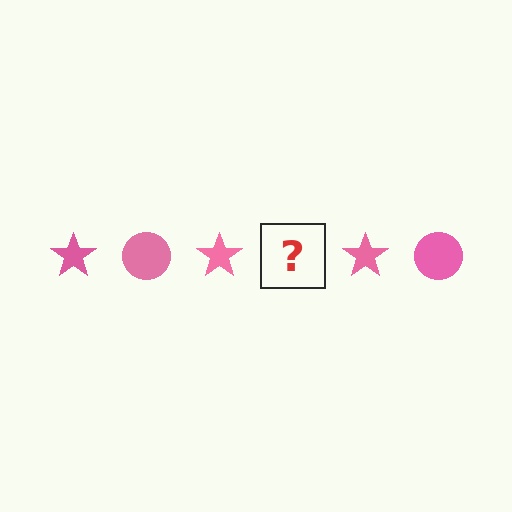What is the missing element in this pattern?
The missing element is a pink circle.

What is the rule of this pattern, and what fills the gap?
The rule is that the pattern cycles through star, circle shapes in pink. The gap should be filled with a pink circle.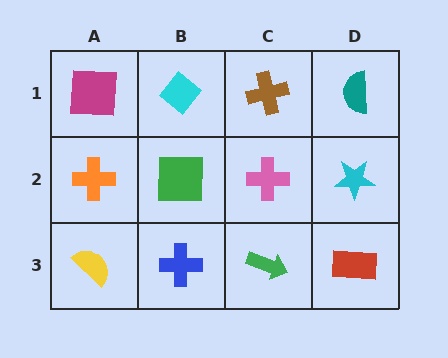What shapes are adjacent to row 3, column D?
A cyan star (row 2, column D), a green arrow (row 3, column C).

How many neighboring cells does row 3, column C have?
3.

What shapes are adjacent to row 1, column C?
A pink cross (row 2, column C), a cyan diamond (row 1, column B), a teal semicircle (row 1, column D).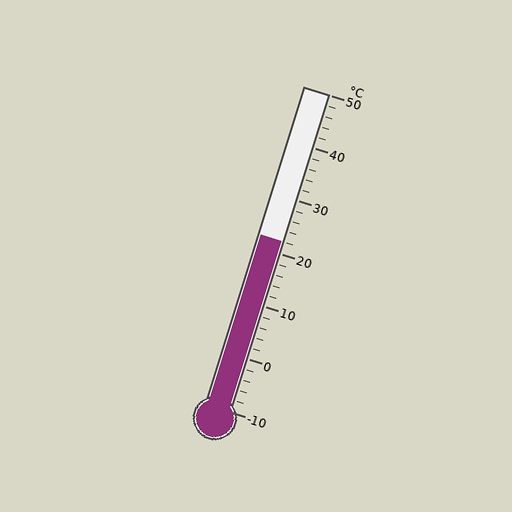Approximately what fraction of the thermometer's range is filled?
The thermometer is filled to approximately 55% of its range.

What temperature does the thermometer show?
The thermometer shows approximately 22°C.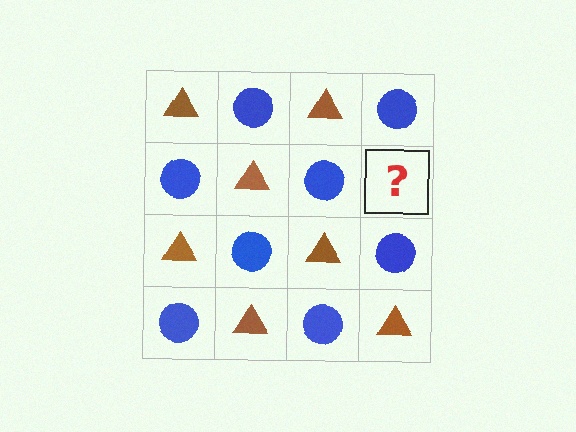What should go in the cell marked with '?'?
The missing cell should contain a brown triangle.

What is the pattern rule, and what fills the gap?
The rule is that it alternates brown triangle and blue circle in a checkerboard pattern. The gap should be filled with a brown triangle.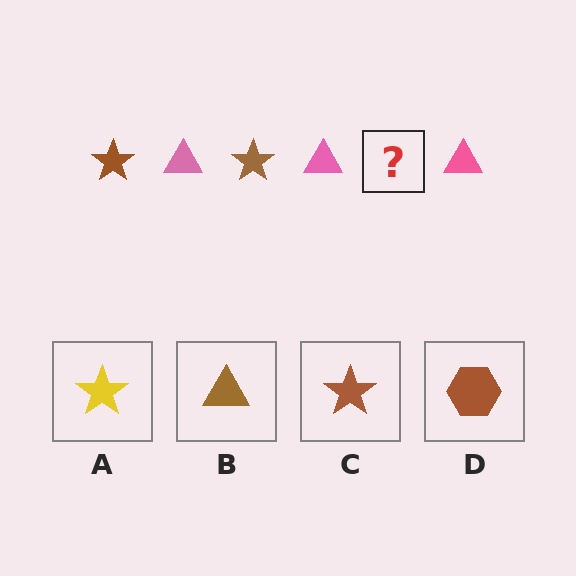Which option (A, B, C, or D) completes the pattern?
C.